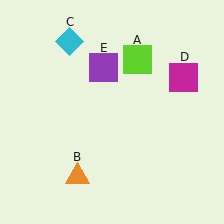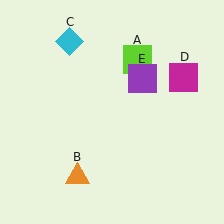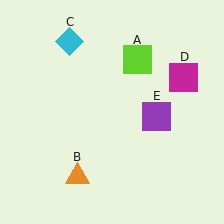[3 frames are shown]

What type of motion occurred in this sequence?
The purple square (object E) rotated clockwise around the center of the scene.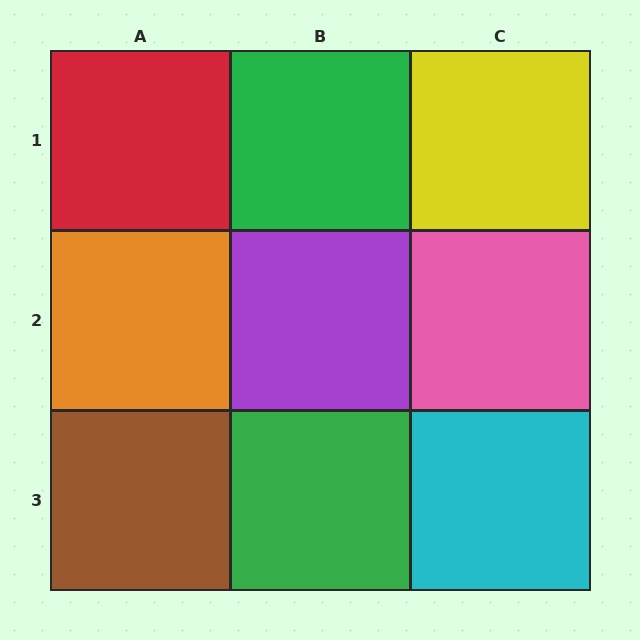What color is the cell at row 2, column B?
Purple.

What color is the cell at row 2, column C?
Pink.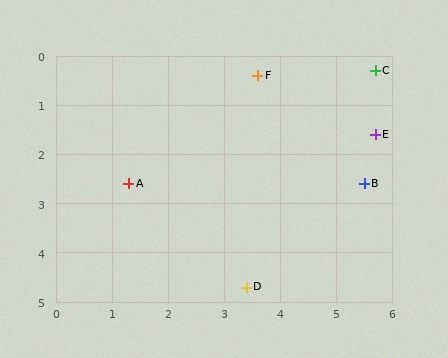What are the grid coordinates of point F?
Point F is at approximately (3.6, 0.4).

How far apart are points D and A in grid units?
Points D and A are about 3.0 grid units apart.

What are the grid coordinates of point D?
Point D is at approximately (3.4, 4.7).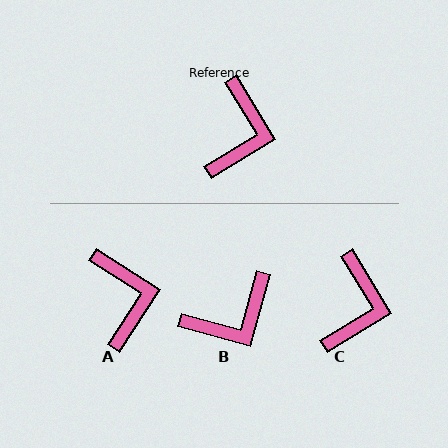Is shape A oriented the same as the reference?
No, it is off by about 26 degrees.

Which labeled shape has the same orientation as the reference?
C.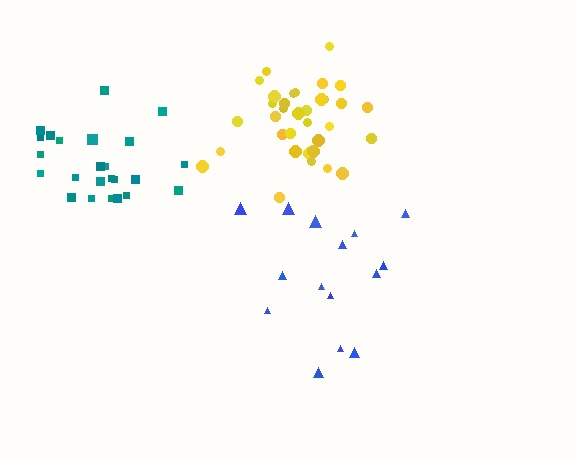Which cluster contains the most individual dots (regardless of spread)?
Yellow (35).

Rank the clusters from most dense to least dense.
yellow, teal, blue.